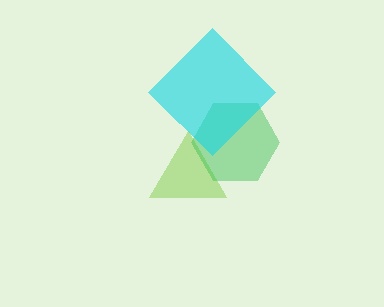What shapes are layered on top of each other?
The layered shapes are: a lime triangle, a green hexagon, a cyan diamond.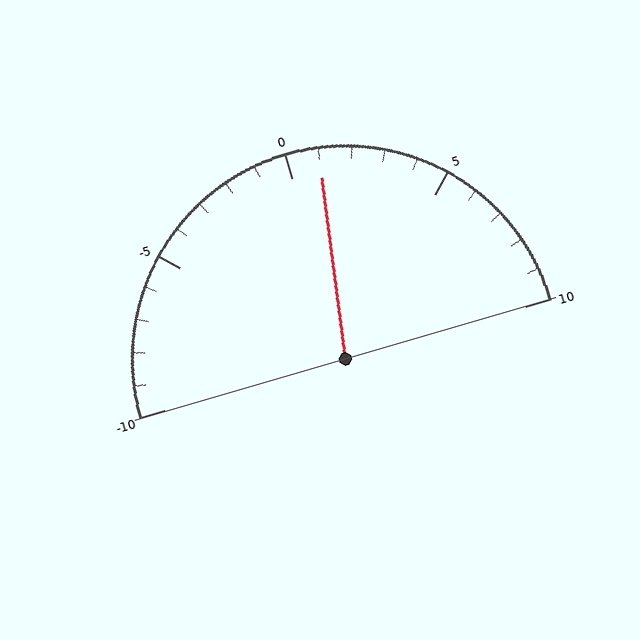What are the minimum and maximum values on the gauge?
The gauge ranges from -10 to 10.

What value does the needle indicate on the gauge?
The needle indicates approximately 1.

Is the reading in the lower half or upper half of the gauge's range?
The reading is in the upper half of the range (-10 to 10).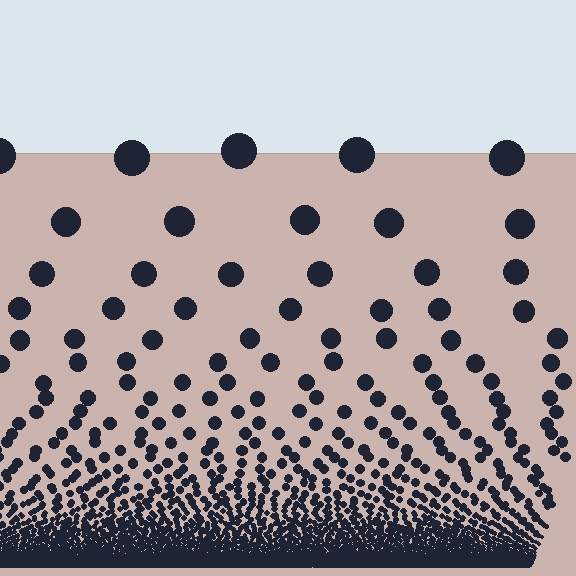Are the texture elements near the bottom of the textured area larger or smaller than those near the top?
Smaller. The gradient is inverted — elements near the bottom are smaller and denser.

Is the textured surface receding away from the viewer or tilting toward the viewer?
The surface appears to tilt toward the viewer. Texture elements get larger and sparser toward the top.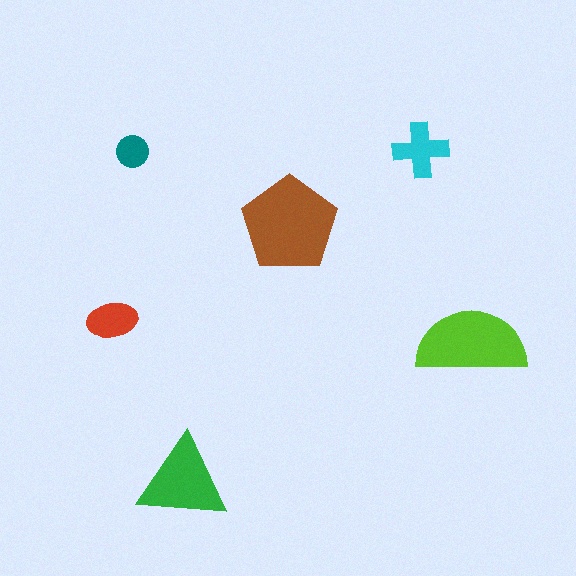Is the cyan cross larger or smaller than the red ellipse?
Larger.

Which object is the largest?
The brown pentagon.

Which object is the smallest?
The teal circle.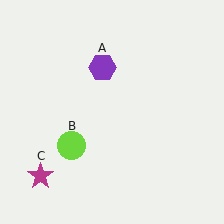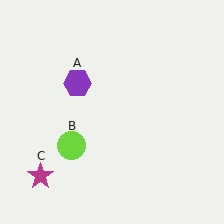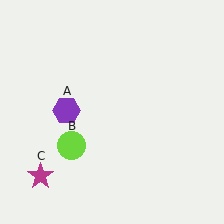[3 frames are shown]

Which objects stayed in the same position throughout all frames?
Lime circle (object B) and magenta star (object C) remained stationary.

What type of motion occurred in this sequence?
The purple hexagon (object A) rotated counterclockwise around the center of the scene.